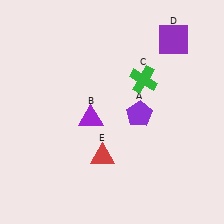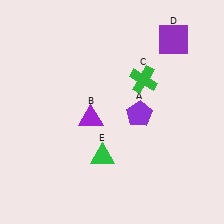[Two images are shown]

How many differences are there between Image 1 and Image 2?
There is 1 difference between the two images.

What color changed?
The triangle (E) changed from red in Image 1 to green in Image 2.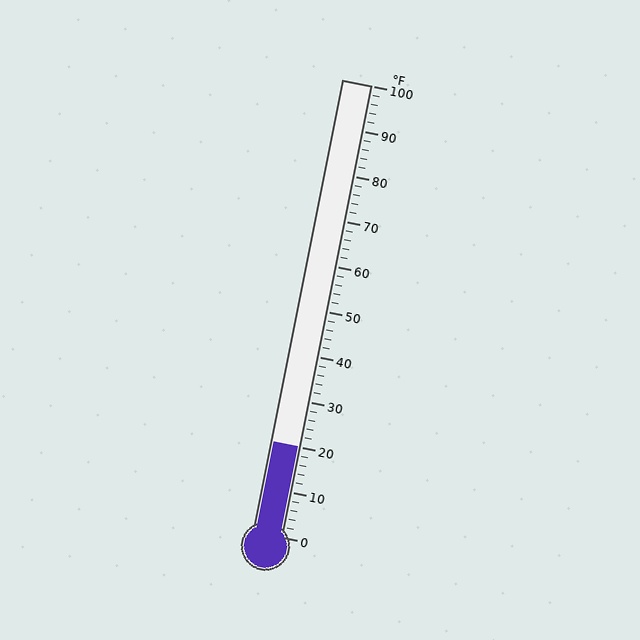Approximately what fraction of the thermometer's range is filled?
The thermometer is filled to approximately 20% of its range.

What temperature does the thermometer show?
The thermometer shows approximately 20°F.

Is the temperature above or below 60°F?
The temperature is below 60°F.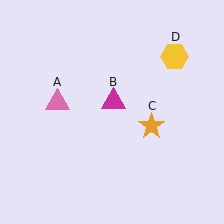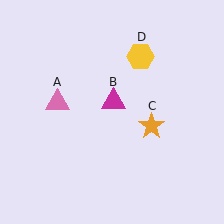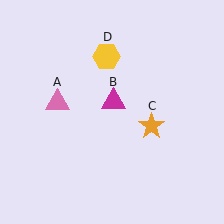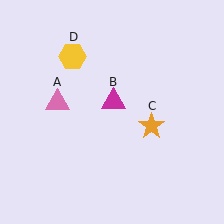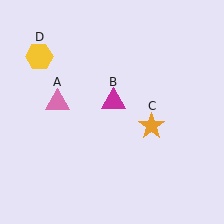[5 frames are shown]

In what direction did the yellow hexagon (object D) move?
The yellow hexagon (object D) moved left.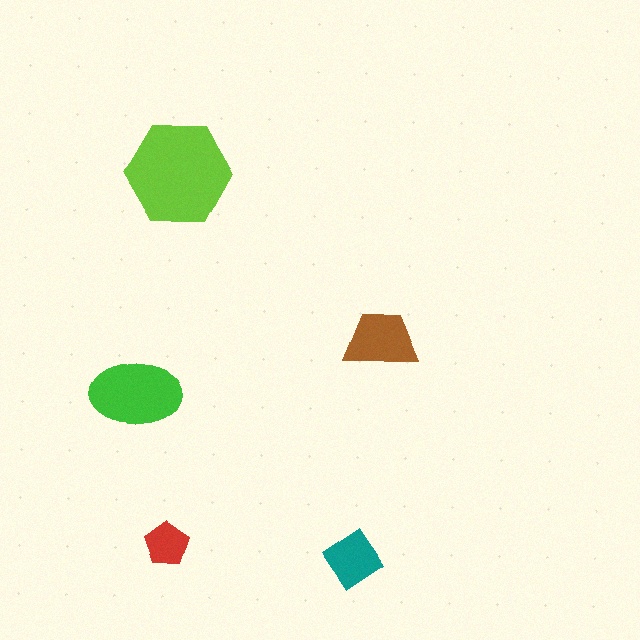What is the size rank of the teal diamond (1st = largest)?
4th.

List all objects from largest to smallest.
The lime hexagon, the green ellipse, the brown trapezoid, the teal diamond, the red pentagon.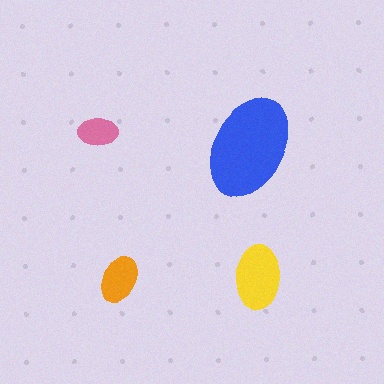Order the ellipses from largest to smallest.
the blue one, the yellow one, the orange one, the pink one.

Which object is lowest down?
The orange ellipse is bottommost.